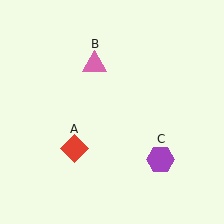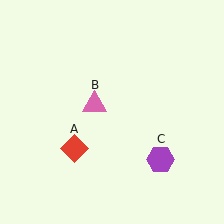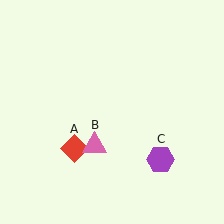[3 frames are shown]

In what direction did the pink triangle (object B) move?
The pink triangle (object B) moved down.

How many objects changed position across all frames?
1 object changed position: pink triangle (object B).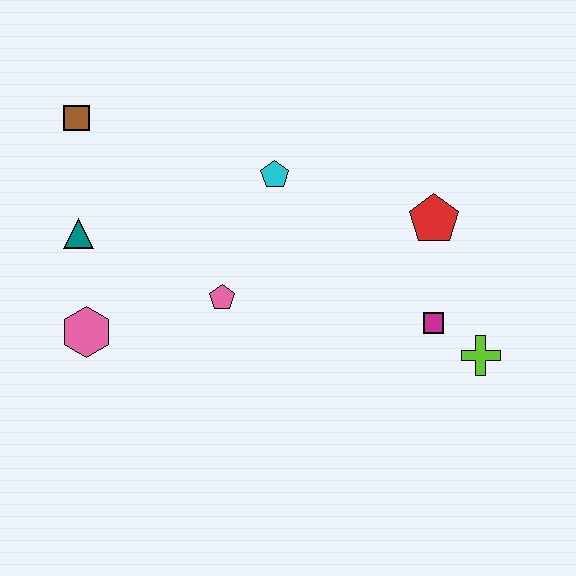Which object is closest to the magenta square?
The lime cross is closest to the magenta square.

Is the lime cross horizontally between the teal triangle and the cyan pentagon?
No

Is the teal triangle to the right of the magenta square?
No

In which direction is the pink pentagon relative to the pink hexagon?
The pink pentagon is to the right of the pink hexagon.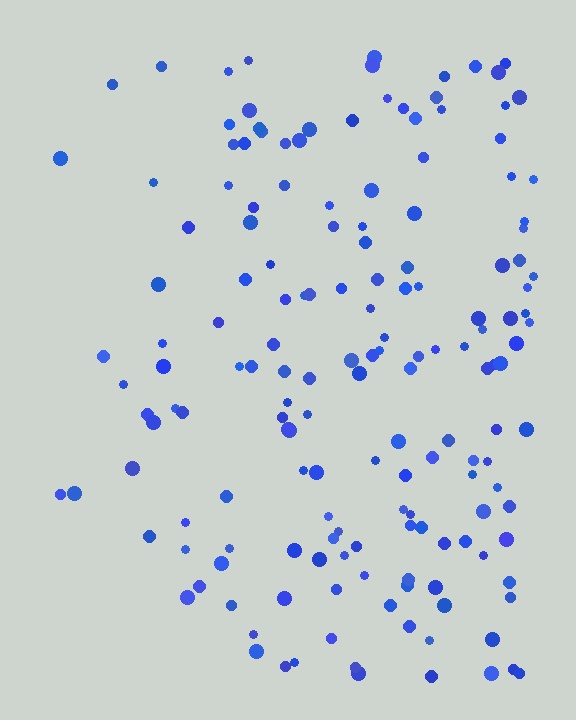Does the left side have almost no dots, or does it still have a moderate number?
Still a moderate number, just noticeably fewer than the right.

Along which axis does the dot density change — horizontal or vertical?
Horizontal.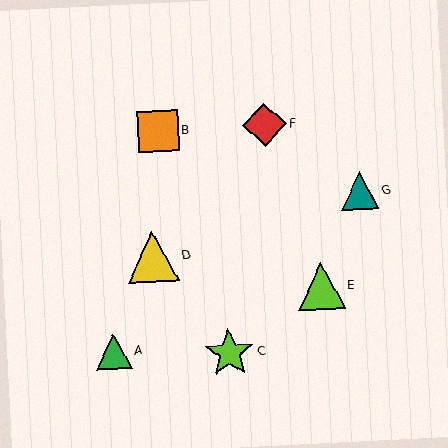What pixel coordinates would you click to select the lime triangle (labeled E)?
Click at (321, 286) to select the lime triangle E.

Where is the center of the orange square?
The center of the orange square is at (158, 132).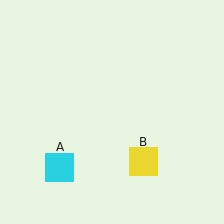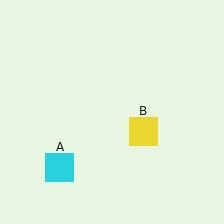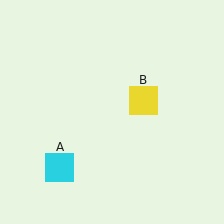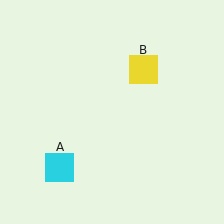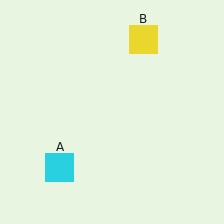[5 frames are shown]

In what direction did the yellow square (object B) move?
The yellow square (object B) moved up.